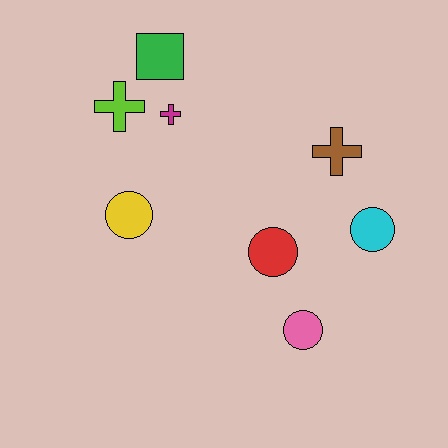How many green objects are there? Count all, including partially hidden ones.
There is 1 green object.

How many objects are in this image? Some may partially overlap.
There are 8 objects.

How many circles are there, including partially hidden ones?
There are 4 circles.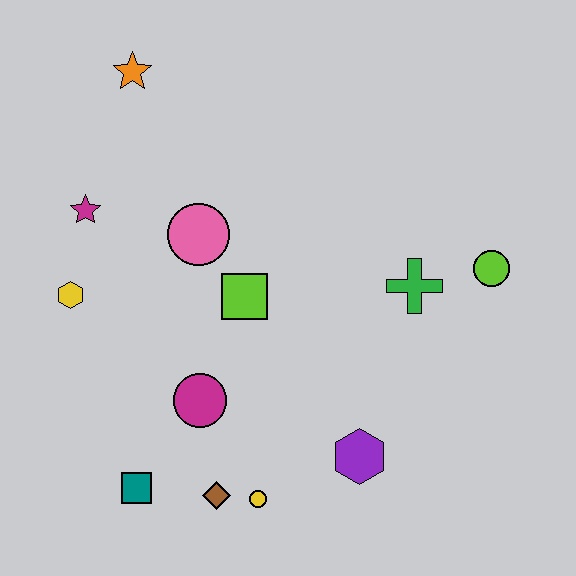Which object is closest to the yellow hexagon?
The magenta star is closest to the yellow hexagon.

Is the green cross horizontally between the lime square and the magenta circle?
No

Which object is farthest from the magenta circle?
The orange star is farthest from the magenta circle.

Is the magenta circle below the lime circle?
Yes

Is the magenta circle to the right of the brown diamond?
No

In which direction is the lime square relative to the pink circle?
The lime square is below the pink circle.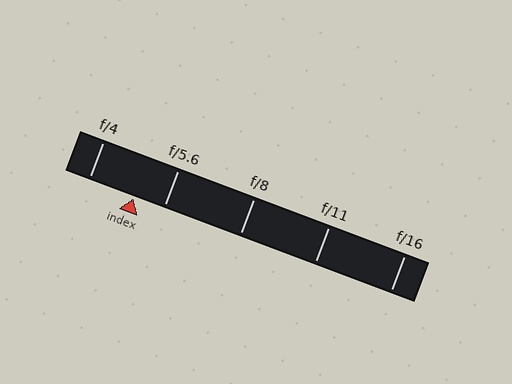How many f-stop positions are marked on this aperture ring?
There are 5 f-stop positions marked.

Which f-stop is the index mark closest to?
The index mark is closest to f/5.6.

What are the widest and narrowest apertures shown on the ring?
The widest aperture shown is f/4 and the narrowest is f/16.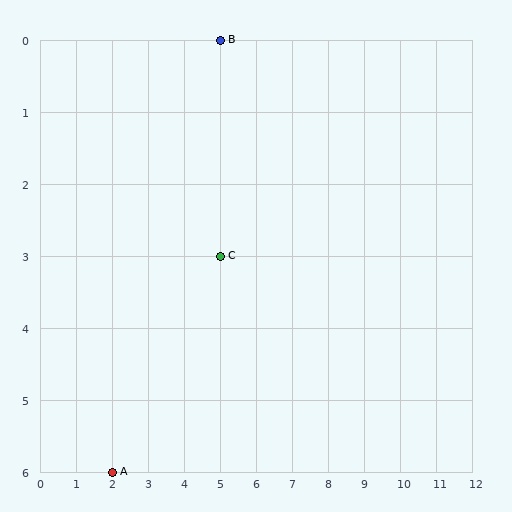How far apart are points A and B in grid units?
Points A and B are 3 columns and 6 rows apart (about 6.7 grid units diagonally).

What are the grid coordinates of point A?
Point A is at grid coordinates (2, 6).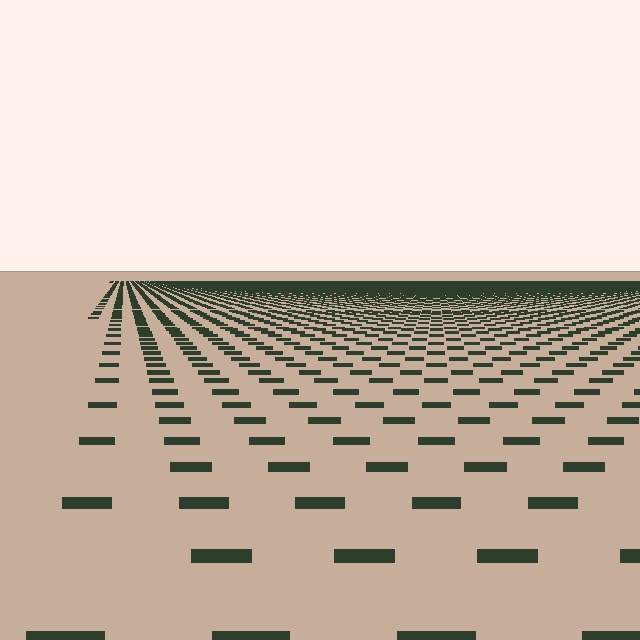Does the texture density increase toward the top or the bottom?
Density increases toward the top.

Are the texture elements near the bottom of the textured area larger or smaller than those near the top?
Larger. Near the bottom, elements are closer to the viewer and appear at a bigger on-screen size.